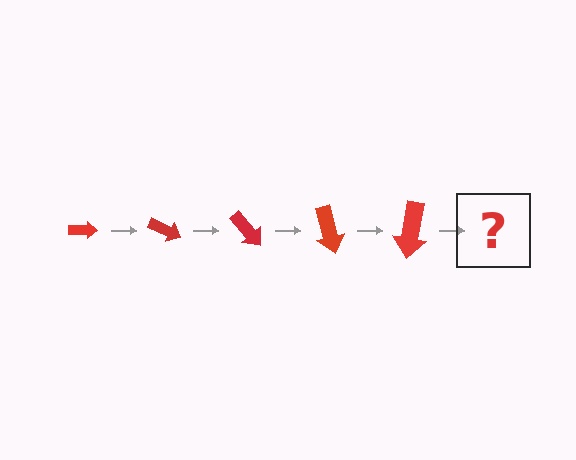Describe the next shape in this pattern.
It should be an arrow, larger than the previous one and rotated 125 degrees from the start.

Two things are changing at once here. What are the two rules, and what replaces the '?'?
The two rules are that the arrow grows larger each step and it rotates 25 degrees each step. The '?' should be an arrow, larger than the previous one and rotated 125 degrees from the start.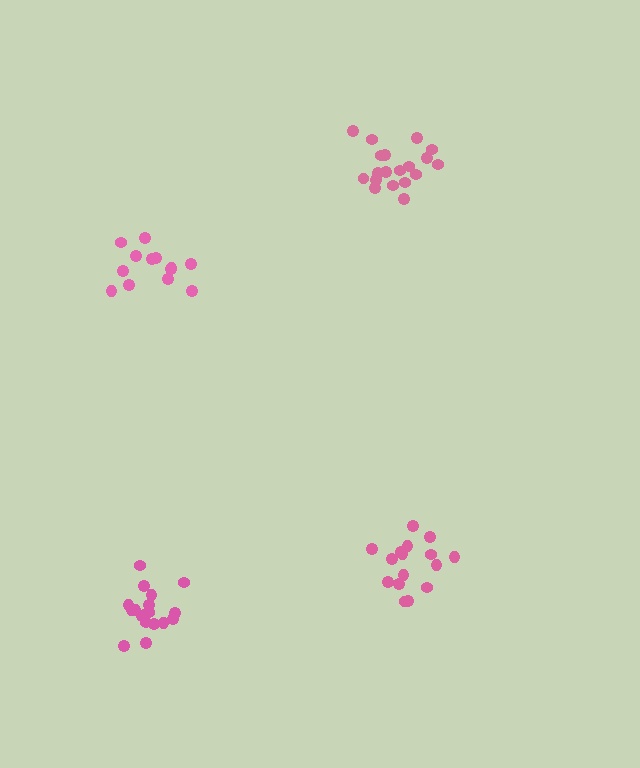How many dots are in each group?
Group 1: 16 dots, Group 2: 19 dots, Group 3: 18 dots, Group 4: 13 dots (66 total).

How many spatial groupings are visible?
There are 4 spatial groupings.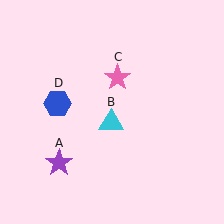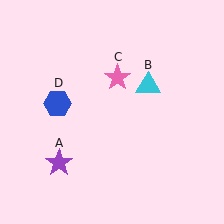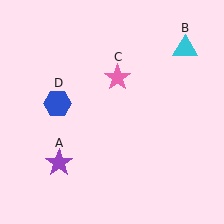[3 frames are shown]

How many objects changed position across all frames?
1 object changed position: cyan triangle (object B).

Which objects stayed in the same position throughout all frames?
Purple star (object A) and pink star (object C) and blue hexagon (object D) remained stationary.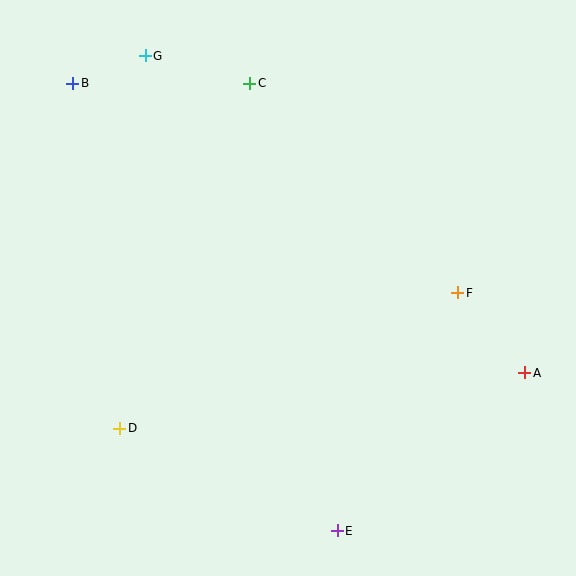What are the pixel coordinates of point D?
Point D is at (120, 428).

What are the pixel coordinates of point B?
Point B is at (73, 83).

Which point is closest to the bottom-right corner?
Point A is closest to the bottom-right corner.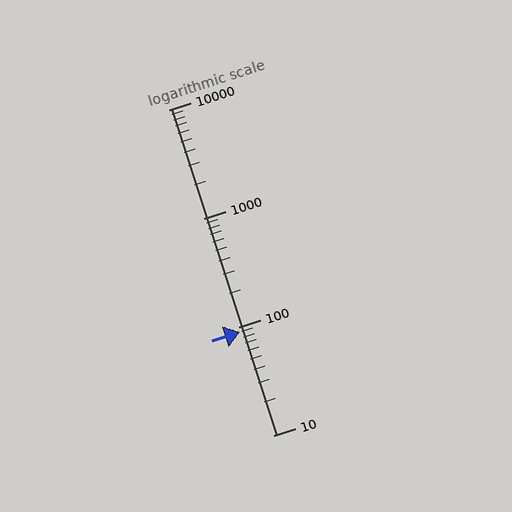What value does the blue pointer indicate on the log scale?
The pointer indicates approximately 90.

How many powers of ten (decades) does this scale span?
The scale spans 3 decades, from 10 to 10000.